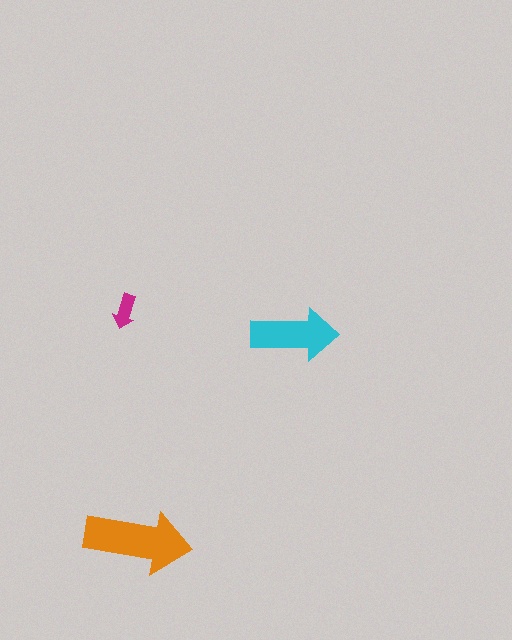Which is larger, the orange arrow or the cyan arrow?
The orange one.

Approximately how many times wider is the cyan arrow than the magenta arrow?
About 2.5 times wider.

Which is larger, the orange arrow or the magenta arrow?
The orange one.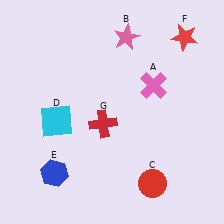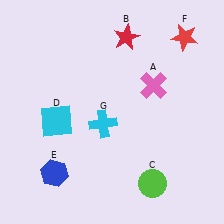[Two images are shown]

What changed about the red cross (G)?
In Image 1, G is red. In Image 2, it changed to cyan.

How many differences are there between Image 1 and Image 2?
There are 3 differences between the two images.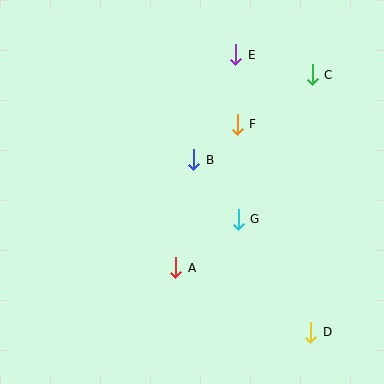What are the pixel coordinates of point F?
Point F is at (237, 124).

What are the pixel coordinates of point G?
Point G is at (238, 219).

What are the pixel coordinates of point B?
Point B is at (194, 160).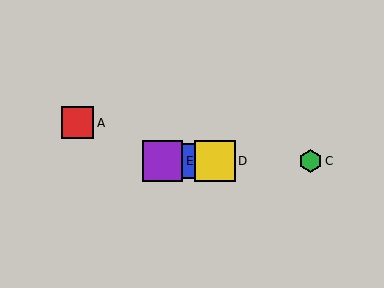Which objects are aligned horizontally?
Objects B, C, D, E are aligned horizontally.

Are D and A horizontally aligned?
No, D is at y≈161 and A is at y≈123.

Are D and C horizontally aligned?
Yes, both are at y≈161.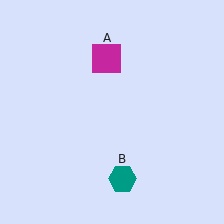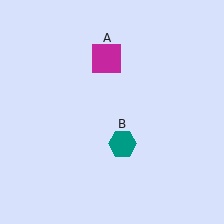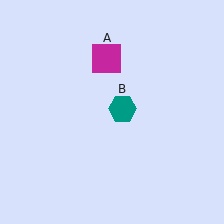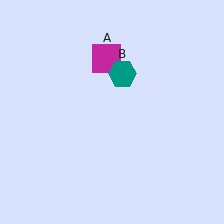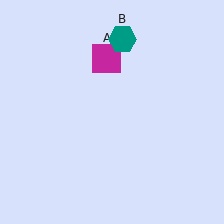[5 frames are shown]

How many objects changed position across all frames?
1 object changed position: teal hexagon (object B).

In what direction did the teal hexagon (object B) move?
The teal hexagon (object B) moved up.